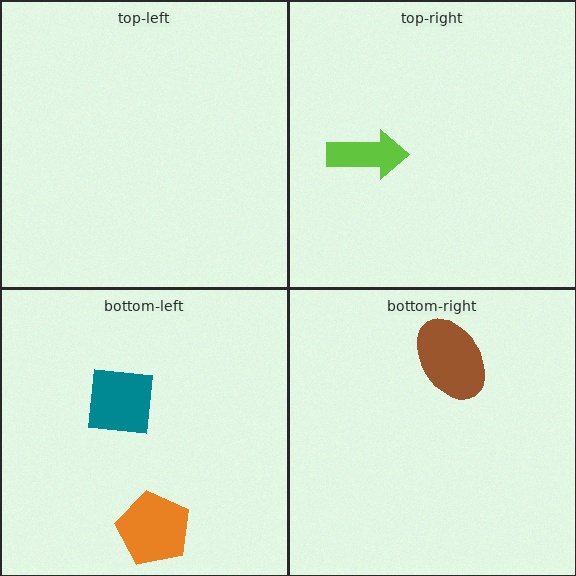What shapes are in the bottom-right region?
The brown ellipse.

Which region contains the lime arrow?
The top-right region.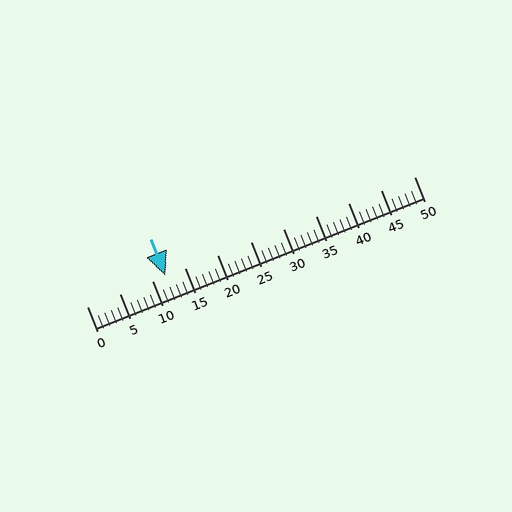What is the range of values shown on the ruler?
The ruler shows values from 0 to 50.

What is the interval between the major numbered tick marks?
The major tick marks are spaced 5 units apart.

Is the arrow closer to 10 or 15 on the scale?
The arrow is closer to 10.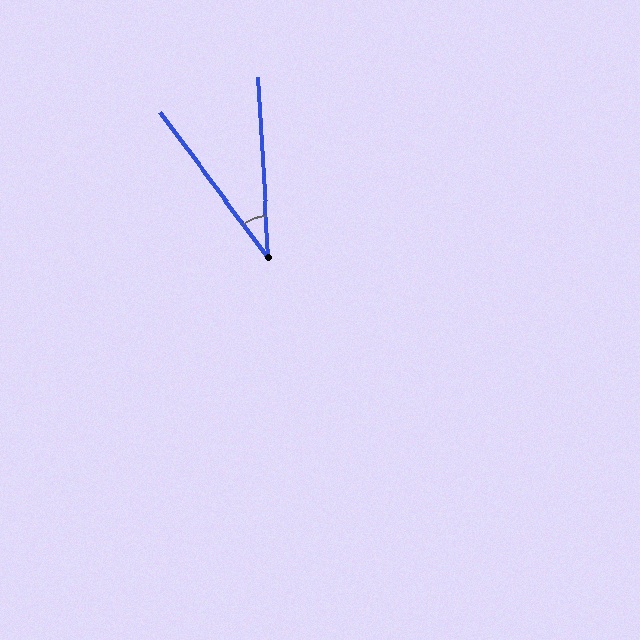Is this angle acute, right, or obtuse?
It is acute.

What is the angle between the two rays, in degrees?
Approximately 34 degrees.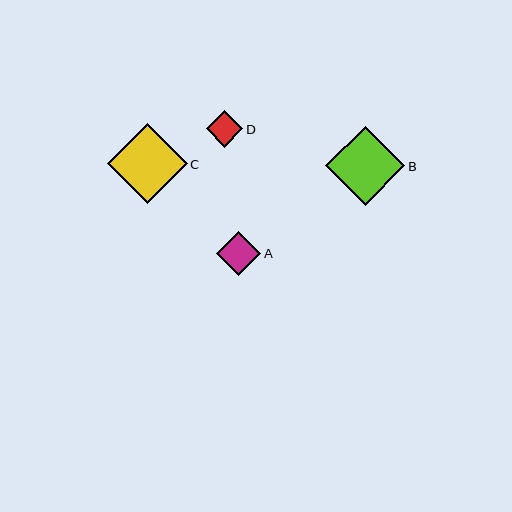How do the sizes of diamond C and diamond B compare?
Diamond C and diamond B are approximately the same size.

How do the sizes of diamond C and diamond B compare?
Diamond C and diamond B are approximately the same size.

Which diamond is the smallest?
Diamond D is the smallest with a size of approximately 37 pixels.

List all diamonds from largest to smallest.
From largest to smallest: C, B, A, D.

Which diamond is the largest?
Diamond C is the largest with a size of approximately 80 pixels.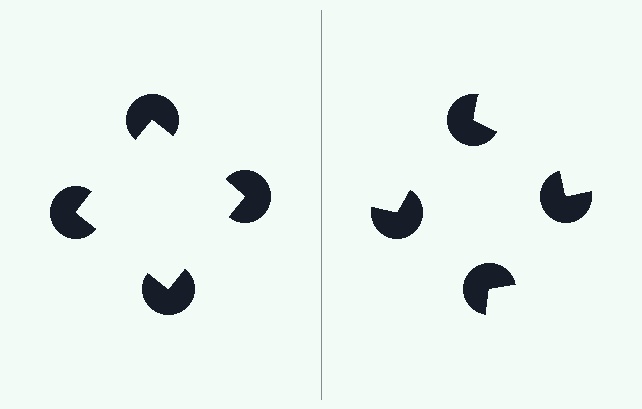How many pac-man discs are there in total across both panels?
8 — 4 on each side.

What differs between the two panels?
The pac-man discs are positioned identically on both sides; only the wedge orientations differ. On the left they align to a square; on the right they are misaligned.